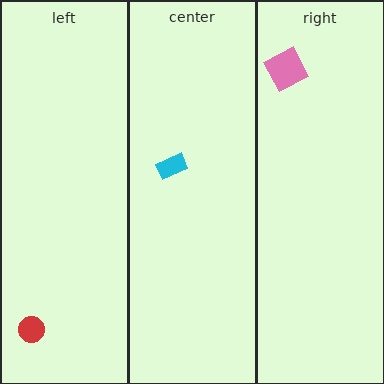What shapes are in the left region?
The red circle.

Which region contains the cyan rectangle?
The center region.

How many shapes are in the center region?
1.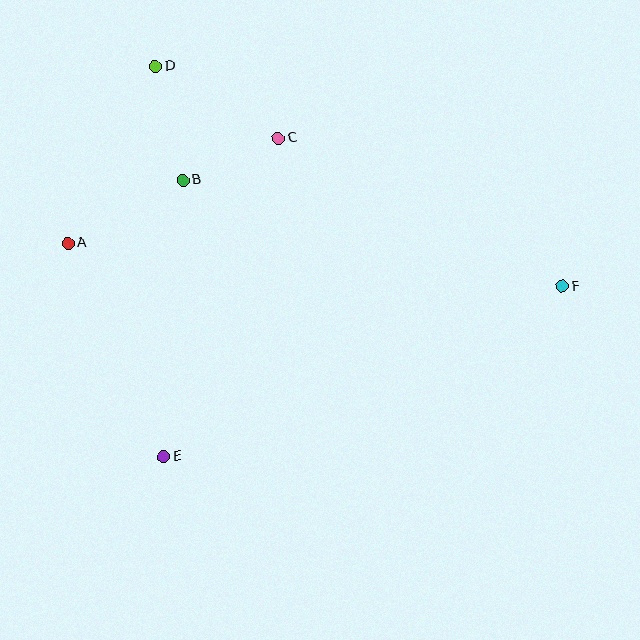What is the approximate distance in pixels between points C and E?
The distance between C and E is approximately 339 pixels.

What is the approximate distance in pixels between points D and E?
The distance between D and E is approximately 390 pixels.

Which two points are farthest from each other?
Points A and F are farthest from each other.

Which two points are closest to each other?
Points B and C are closest to each other.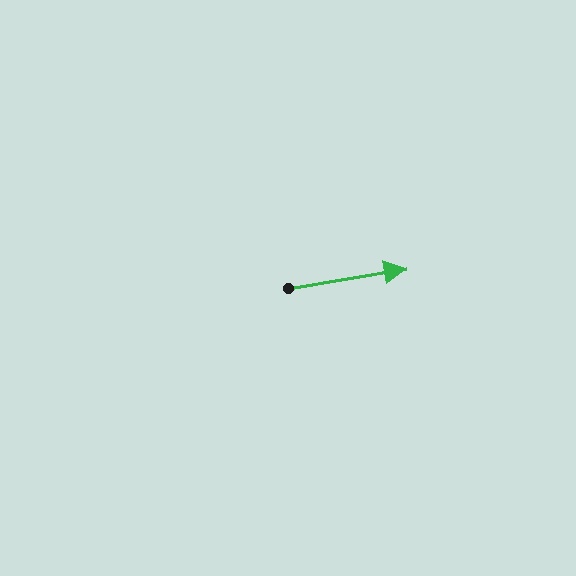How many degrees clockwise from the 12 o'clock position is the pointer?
Approximately 81 degrees.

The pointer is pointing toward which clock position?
Roughly 3 o'clock.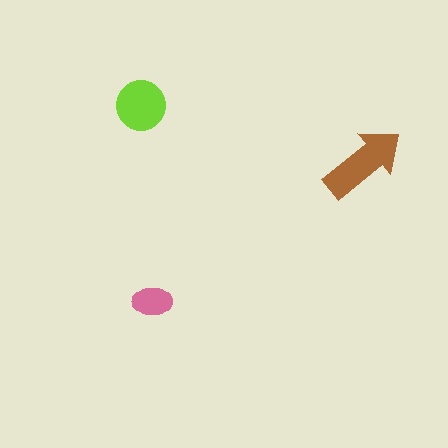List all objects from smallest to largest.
The pink ellipse, the lime circle, the brown arrow.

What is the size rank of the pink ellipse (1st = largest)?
3rd.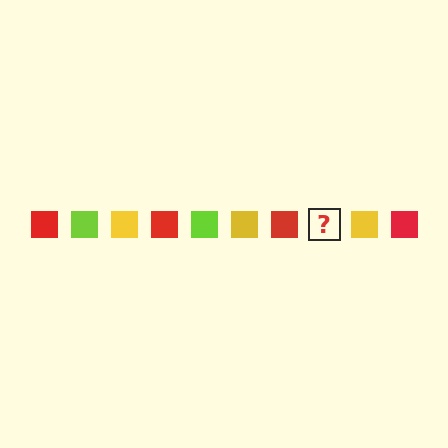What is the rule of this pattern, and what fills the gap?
The rule is that the pattern cycles through red, lime, yellow squares. The gap should be filled with a lime square.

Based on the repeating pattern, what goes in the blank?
The blank should be a lime square.